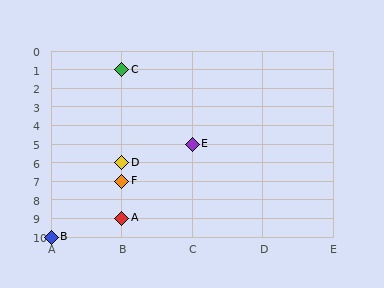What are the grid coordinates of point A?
Point A is at grid coordinates (B, 9).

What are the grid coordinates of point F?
Point F is at grid coordinates (B, 7).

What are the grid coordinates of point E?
Point E is at grid coordinates (C, 5).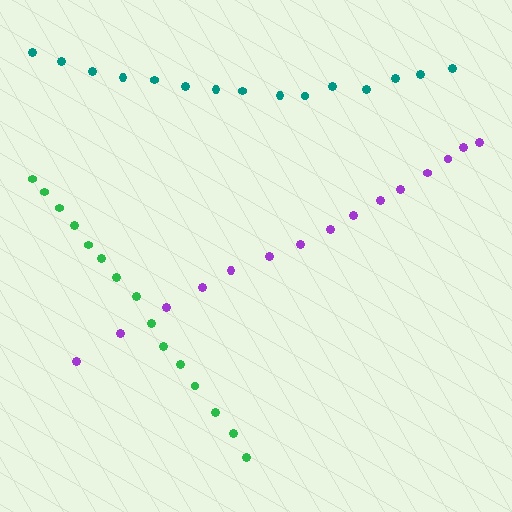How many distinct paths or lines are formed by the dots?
There are 3 distinct paths.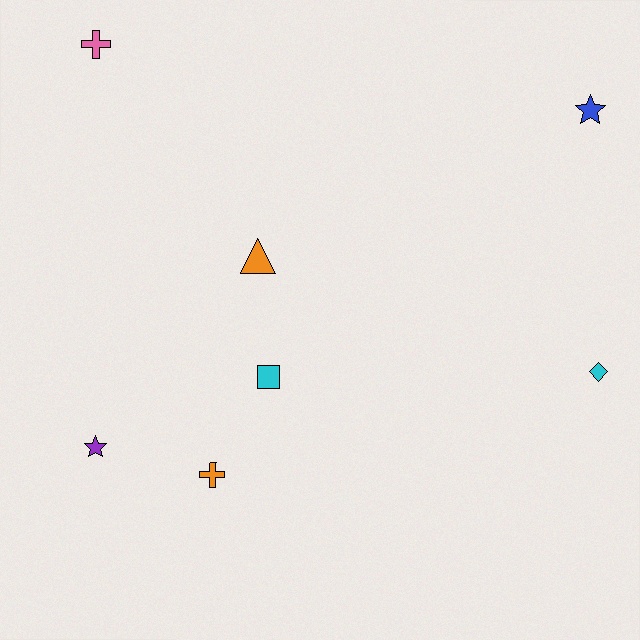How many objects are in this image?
There are 7 objects.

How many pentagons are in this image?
There are no pentagons.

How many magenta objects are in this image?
There are no magenta objects.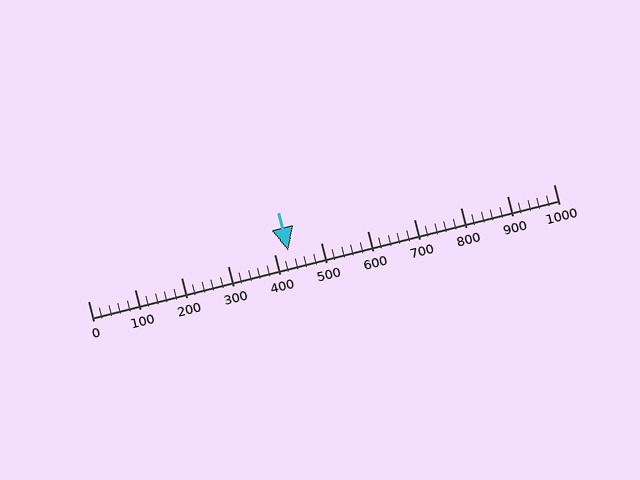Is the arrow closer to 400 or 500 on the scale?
The arrow is closer to 400.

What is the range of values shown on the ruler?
The ruler shows values from 0 to 1000.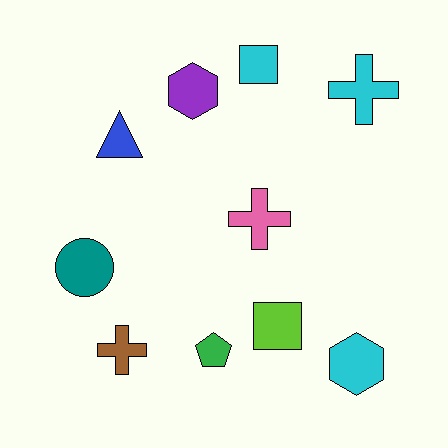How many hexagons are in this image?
There are 2 hexagons.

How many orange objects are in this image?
There are no orange objects.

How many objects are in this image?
There are 10 objects.